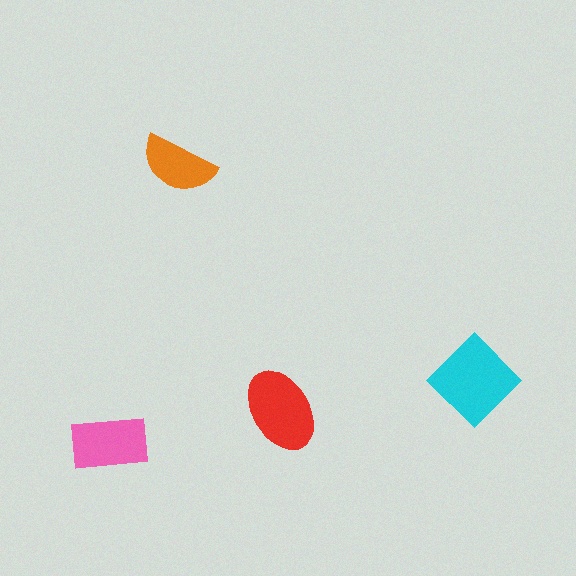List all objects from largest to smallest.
The cyan diamond, the red ellipse, the pink rectangle, the orange semicircle.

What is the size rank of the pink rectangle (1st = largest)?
3rd.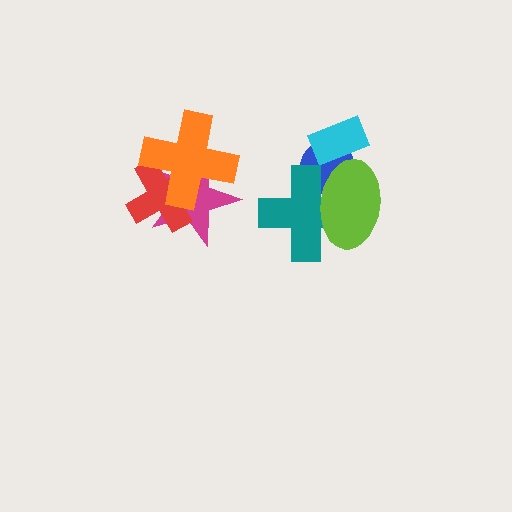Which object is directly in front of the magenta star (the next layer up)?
The red cross is directly in front of the magenta star.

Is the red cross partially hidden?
Yes, it is partially covered by another shape.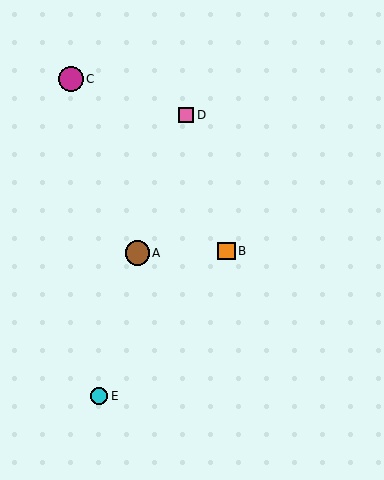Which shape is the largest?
The magenta circle (labeled C) is the largest.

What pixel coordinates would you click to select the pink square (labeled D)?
Click at (186, 115) to select the pink square D.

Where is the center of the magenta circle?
The center of the magenta circle is at (71, 79).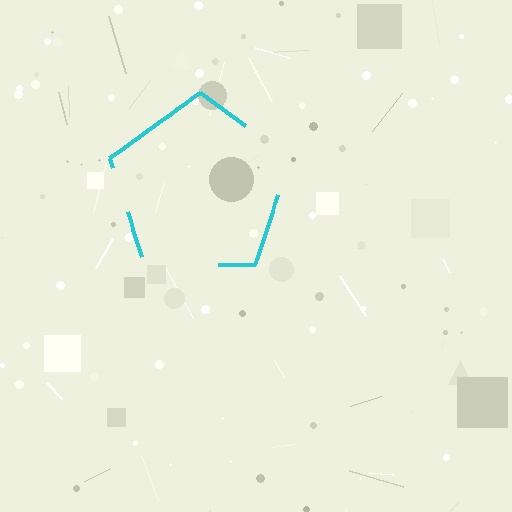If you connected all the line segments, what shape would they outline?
They would outline a pentagon.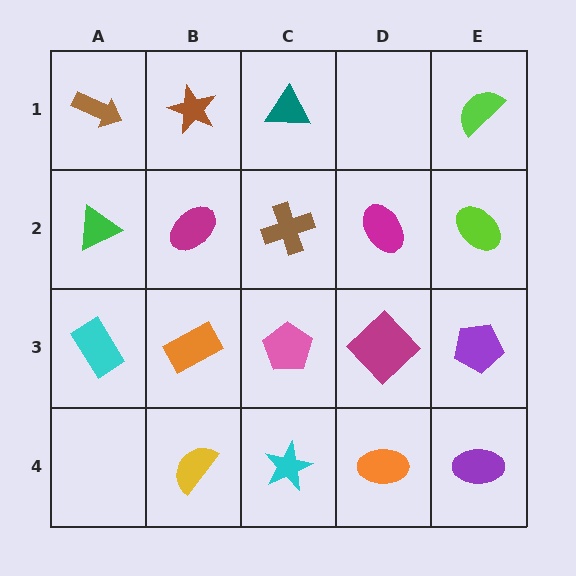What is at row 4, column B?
A yellow semicircle.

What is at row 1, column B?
A brown star.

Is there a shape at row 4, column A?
No, that cell is empty.